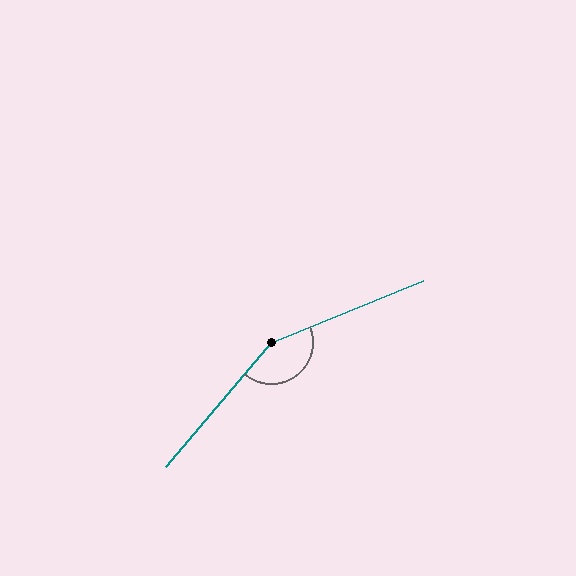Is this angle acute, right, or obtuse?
It is obtuse.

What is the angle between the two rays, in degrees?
Approximately 153 degrees.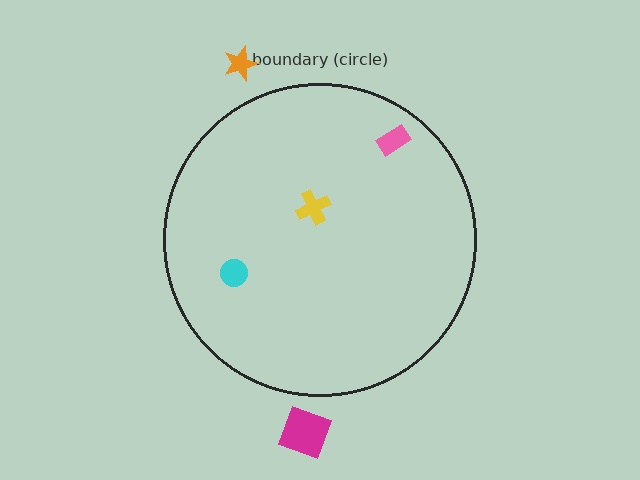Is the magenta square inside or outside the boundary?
Outside.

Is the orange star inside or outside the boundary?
Outside.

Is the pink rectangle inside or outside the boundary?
Inside.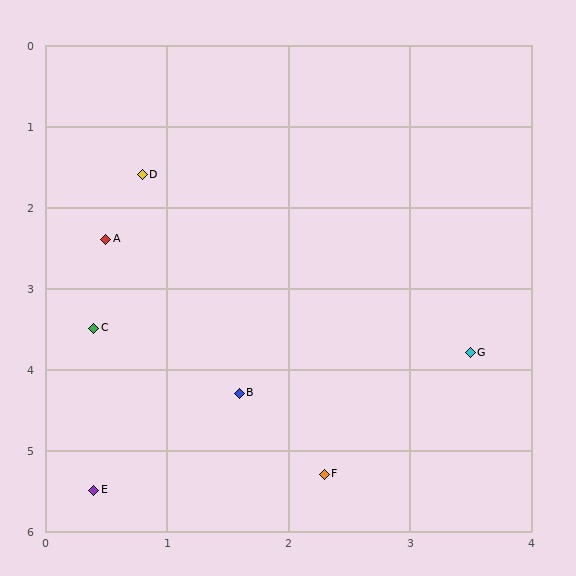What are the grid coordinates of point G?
Point G is at approximately (3.5, 3.8).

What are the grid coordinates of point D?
Point D is at approximately (0.8, 1.6).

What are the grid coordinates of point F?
Point F is at approximately (2.3, 5.3).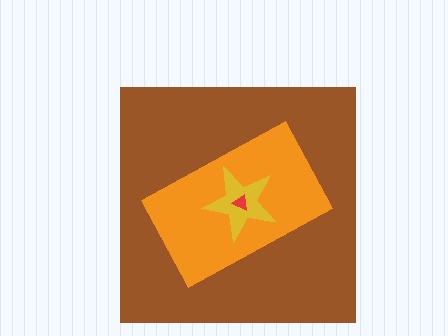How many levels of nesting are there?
4.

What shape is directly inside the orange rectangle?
The yellow star.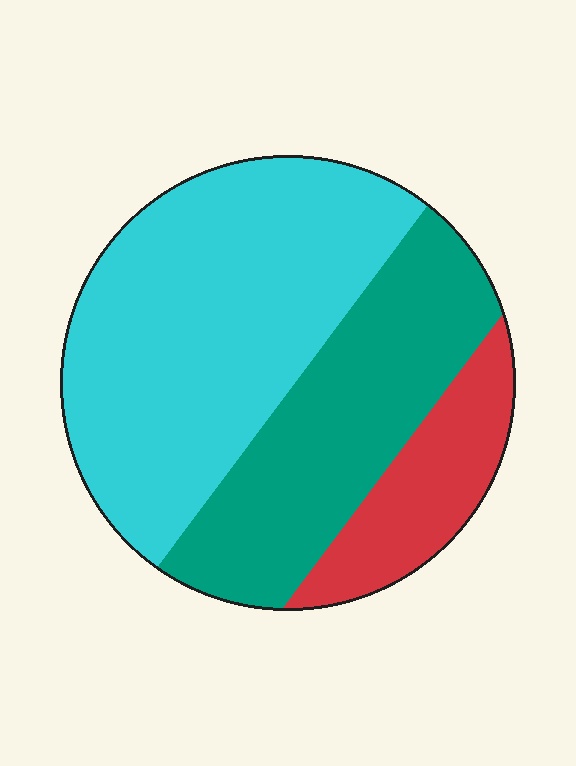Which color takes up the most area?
Cyan, at roughly 50%.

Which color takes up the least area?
Red, at roughly 15%.